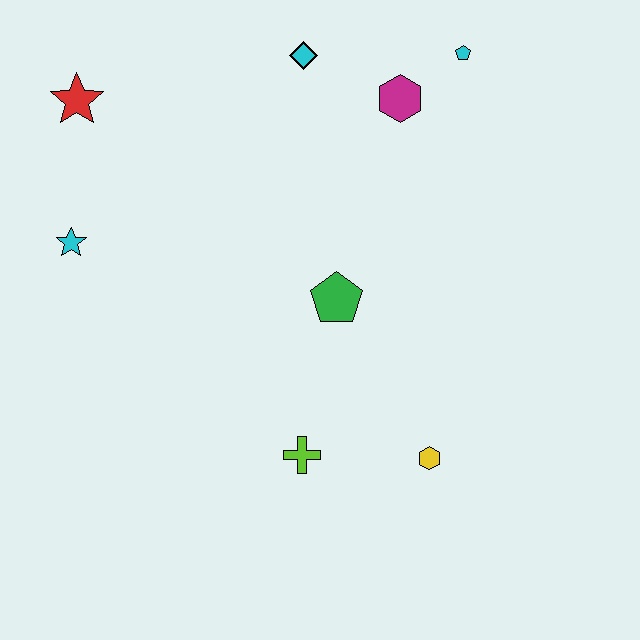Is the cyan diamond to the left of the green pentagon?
Yes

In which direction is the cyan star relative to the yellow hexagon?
The cyan star is to the left of the yellow hexagon.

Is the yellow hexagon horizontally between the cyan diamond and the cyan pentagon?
Yes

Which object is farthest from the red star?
The yellow hexagon is farthest from the red star.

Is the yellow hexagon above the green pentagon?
No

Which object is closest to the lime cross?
The yellow hexagon is closest to the lime cross.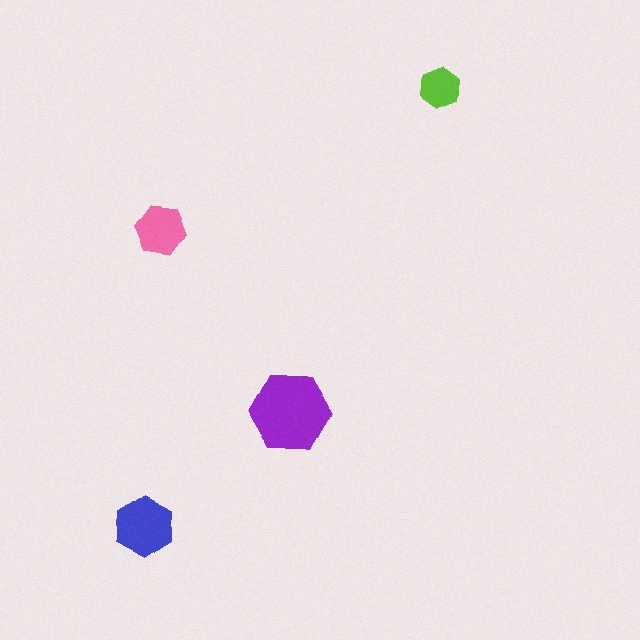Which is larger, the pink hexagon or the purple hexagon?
The purple one.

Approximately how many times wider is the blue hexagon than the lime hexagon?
About 1.5 times wider.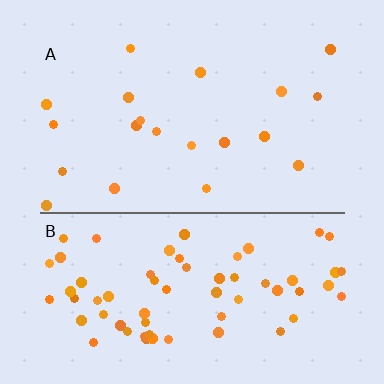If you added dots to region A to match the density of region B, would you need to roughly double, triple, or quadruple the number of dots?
Approximately triple.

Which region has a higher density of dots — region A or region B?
B (the bottom).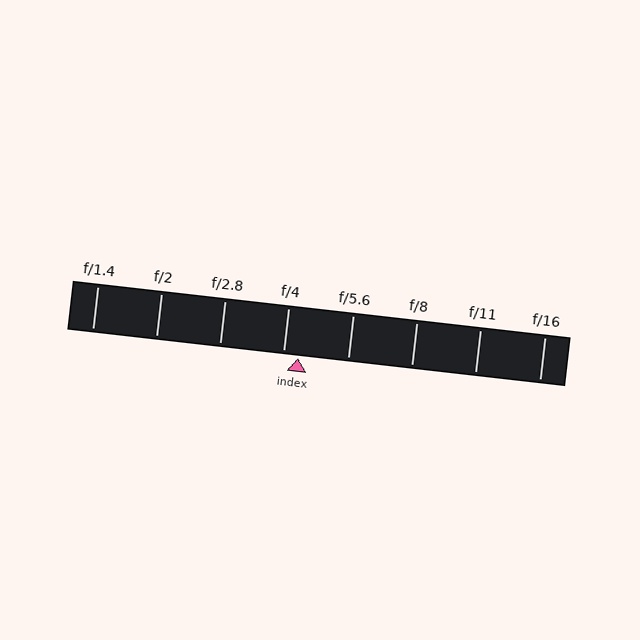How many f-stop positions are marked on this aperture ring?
There are 8 f-stop positions marked.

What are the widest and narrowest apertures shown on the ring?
The widest aperture shown is f/1.4 and the narrowest is f/16.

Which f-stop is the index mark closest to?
The index mark is closest to f/4.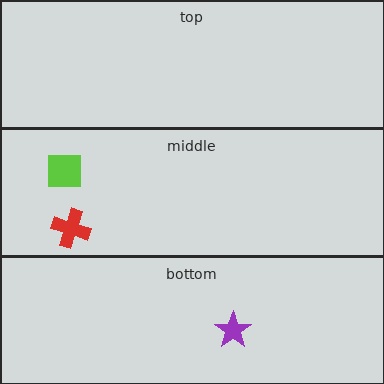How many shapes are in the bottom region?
1.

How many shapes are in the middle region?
2.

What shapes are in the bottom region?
The purple star.